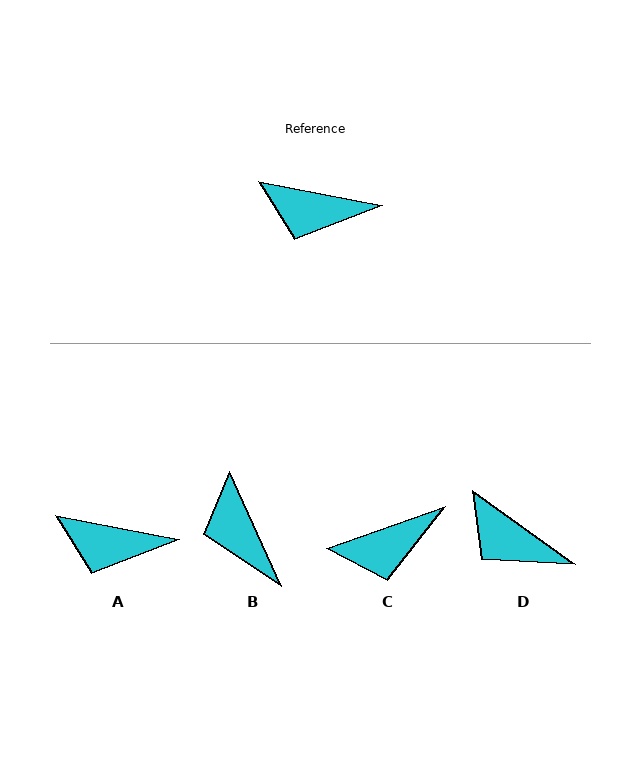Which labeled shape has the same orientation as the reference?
A.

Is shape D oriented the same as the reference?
No, it is off by about 24 degrees.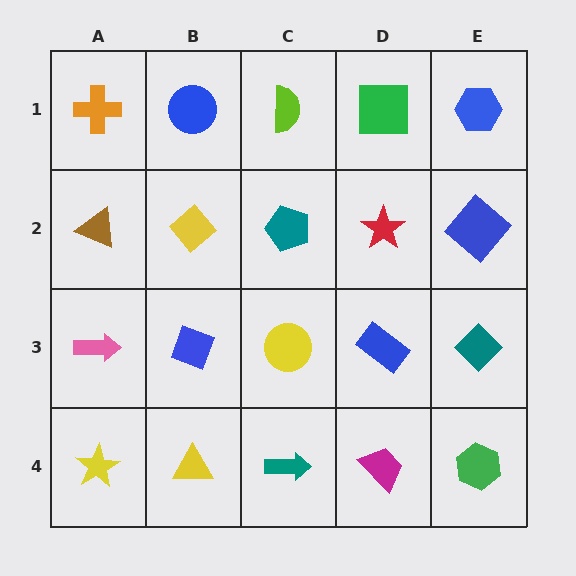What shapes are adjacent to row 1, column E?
A blue diamond (row 2, column E), a green square (row 1, column D).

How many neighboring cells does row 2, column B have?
4.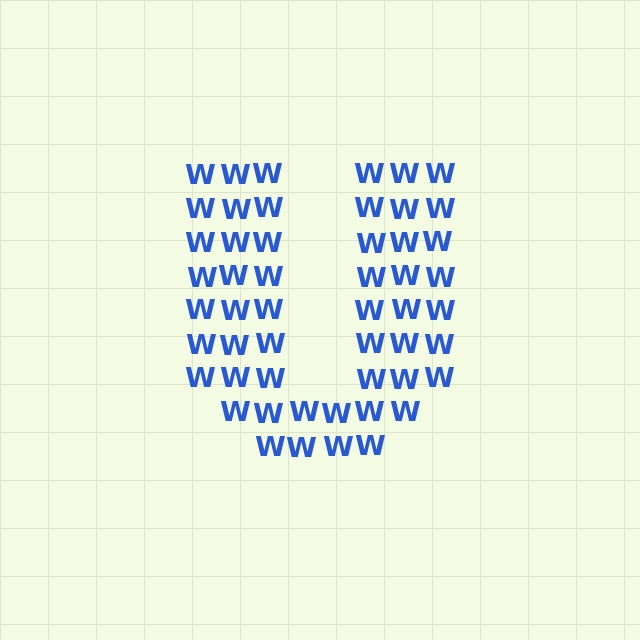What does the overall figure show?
The overall figure shows the letter U.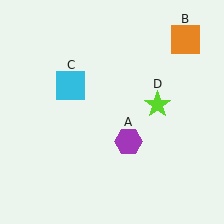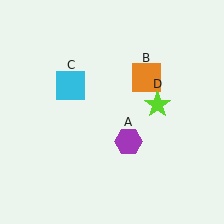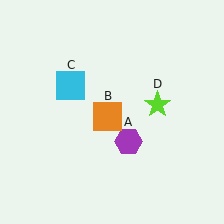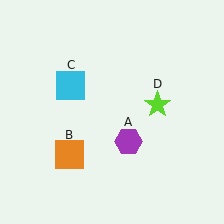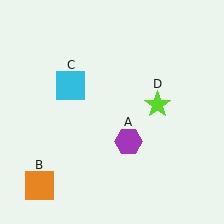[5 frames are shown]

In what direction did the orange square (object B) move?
The orange square (object B) moved down and to the left.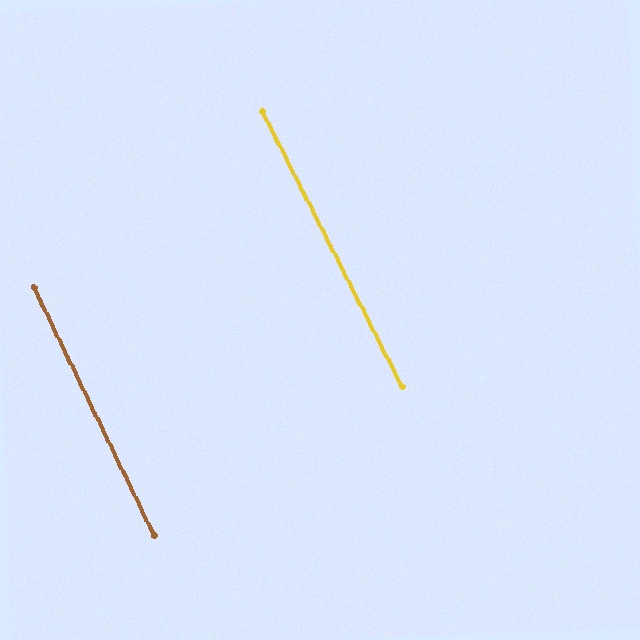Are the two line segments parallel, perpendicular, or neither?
Parallel — their directions differ by only 1.1°.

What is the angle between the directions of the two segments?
Approximately 1 degree.